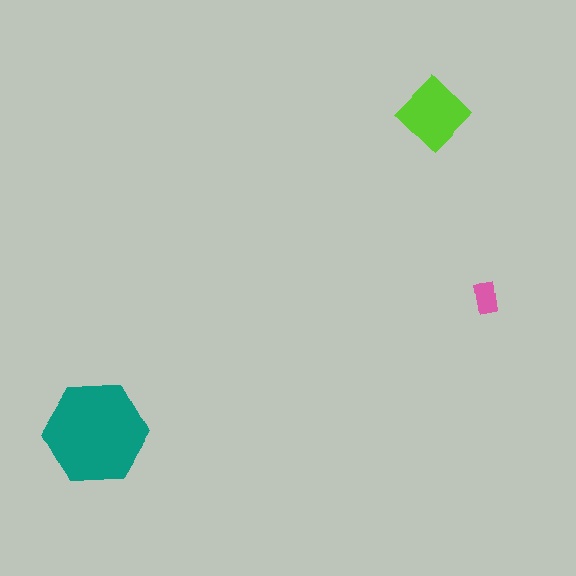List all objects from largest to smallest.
The teal hexagon, the lime diamond, the pink rectangle.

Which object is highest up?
The lime diamond is topmost.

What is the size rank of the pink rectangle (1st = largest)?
3rd.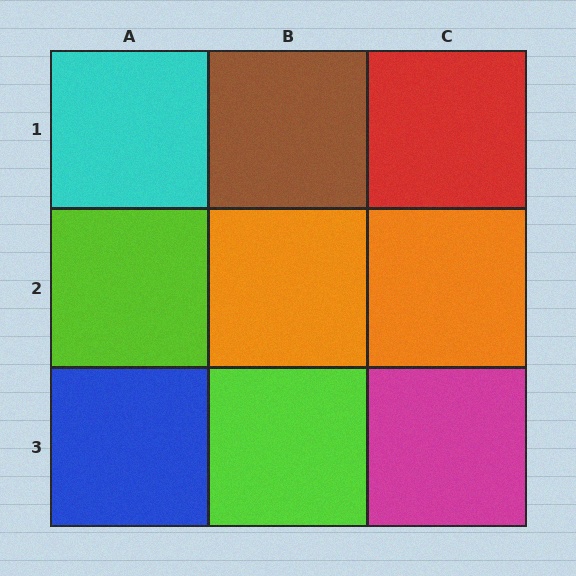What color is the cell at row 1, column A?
Cyan.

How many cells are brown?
1 cell is brown.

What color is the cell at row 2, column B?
Orange.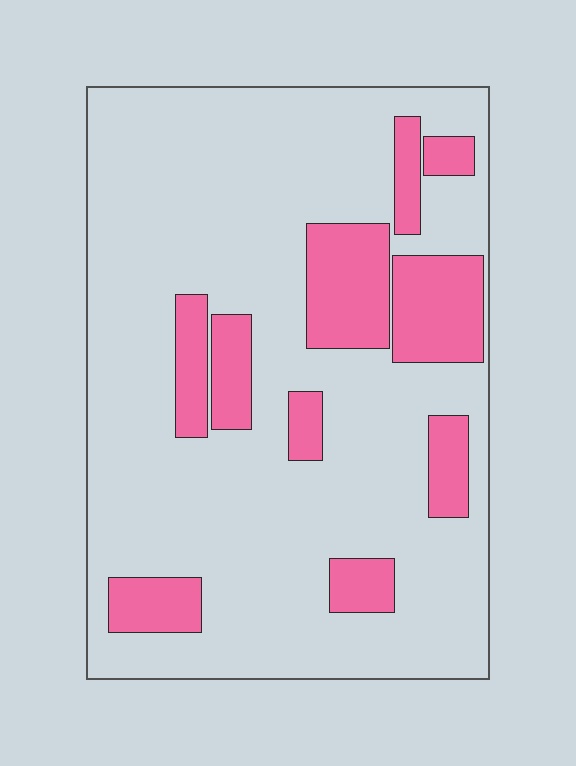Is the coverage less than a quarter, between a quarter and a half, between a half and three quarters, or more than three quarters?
Less than a quarter.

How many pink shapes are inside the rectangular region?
10.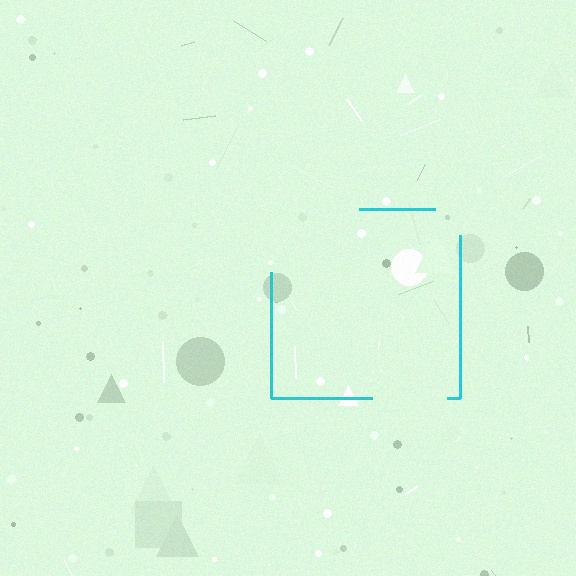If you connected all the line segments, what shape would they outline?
They would outline a square.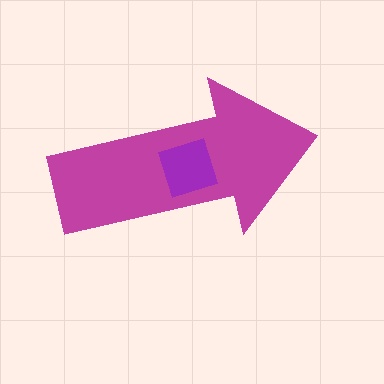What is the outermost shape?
The magenta arrow.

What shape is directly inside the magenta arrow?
The purple square.